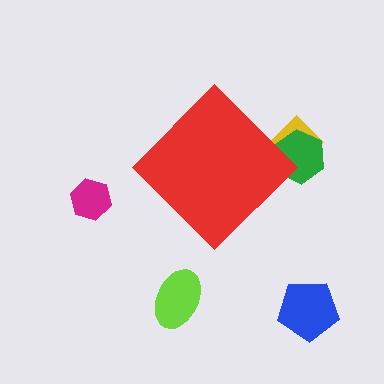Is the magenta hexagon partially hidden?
No, the magenta hexagon is fully visible.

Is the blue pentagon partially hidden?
No, the blue pentagon is fully visible.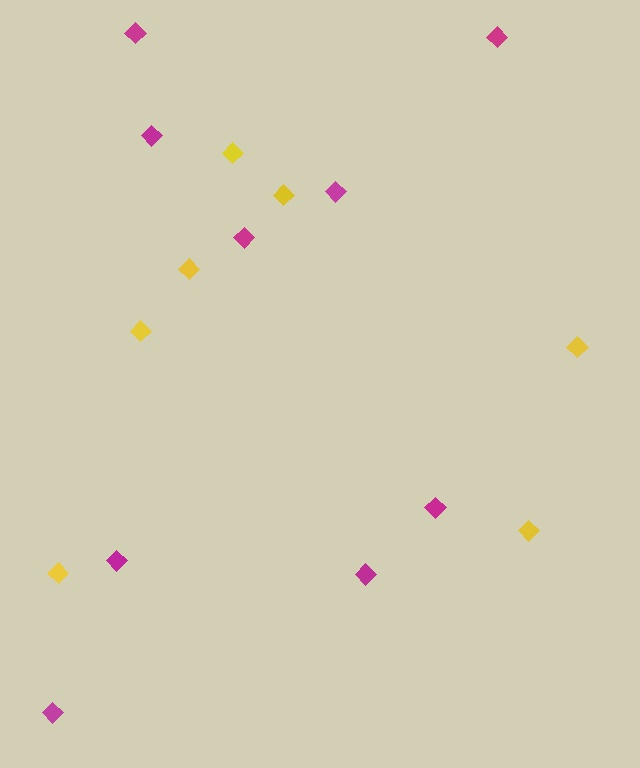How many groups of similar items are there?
There are 2 groups: one group of yellow diamonds (7) and one group of magenta diamonds (9).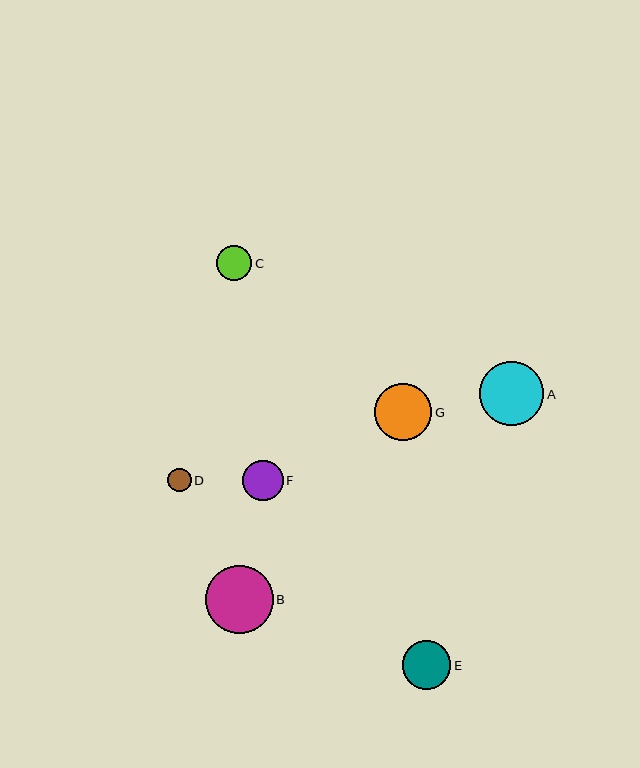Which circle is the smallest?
Circle D is the smallest with a size of approximately 24 pixels.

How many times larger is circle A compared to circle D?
Circle A is approximately 2.7 times the size of circle D.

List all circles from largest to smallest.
From largest to smallest: B, A, G, E, F, C, D.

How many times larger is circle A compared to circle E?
Circle A is approximately 1.3 times the size of circle E.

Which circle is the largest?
Circle B is the largest with a size of approximately 68 pixels.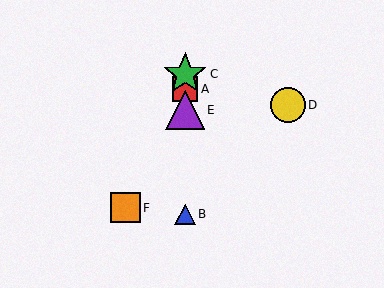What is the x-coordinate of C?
Object C is at x≈185.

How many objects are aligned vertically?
4 objects (A, B, C, E) are aligned vertically.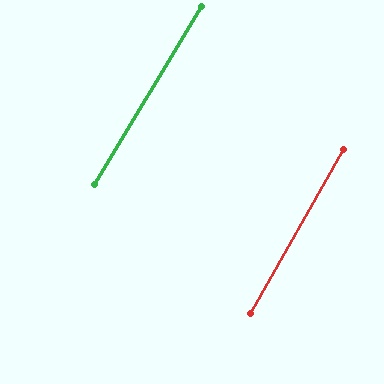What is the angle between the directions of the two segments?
Approximately 2 degrees.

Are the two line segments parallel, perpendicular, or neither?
Parallel — their directions differ by only 1.7°.